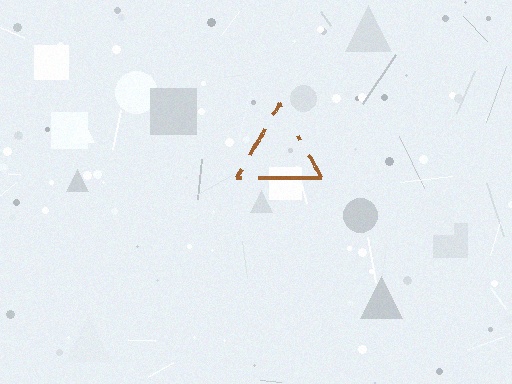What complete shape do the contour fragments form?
The contour fragments form a triangle.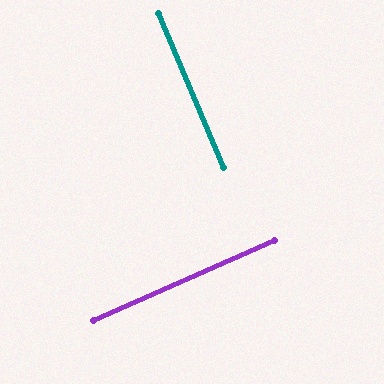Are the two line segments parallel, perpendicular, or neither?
Perpendicular — they meet at approximately 89°.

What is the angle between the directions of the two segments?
Approximately 89 degrees.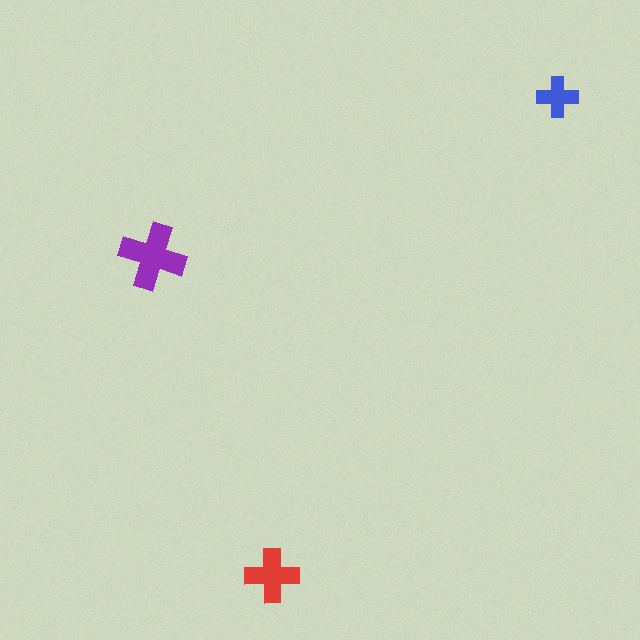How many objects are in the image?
There are 3 objects in the image.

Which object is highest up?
The blue cross is topmost.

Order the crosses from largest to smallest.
the purple one, the red one, the blue one.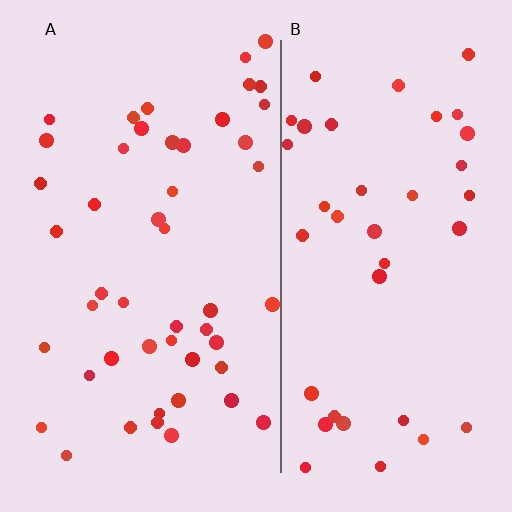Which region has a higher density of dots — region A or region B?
A (the left).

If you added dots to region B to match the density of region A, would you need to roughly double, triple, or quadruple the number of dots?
Approximately double.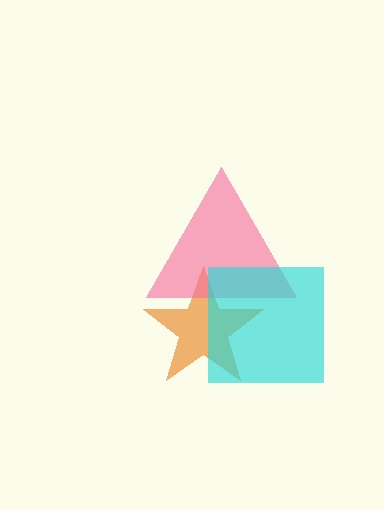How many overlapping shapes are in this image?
There are 3 overlapping shapes in the image.